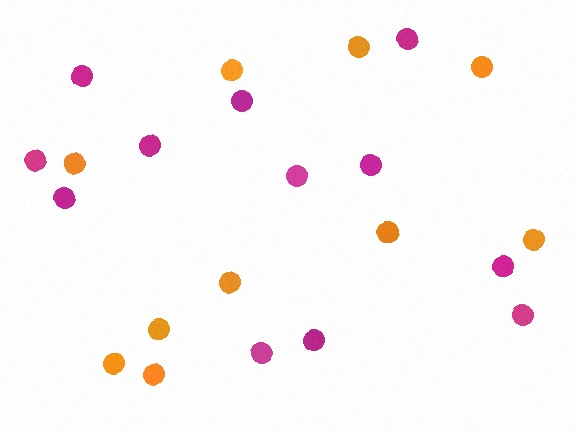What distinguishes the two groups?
There are 2 groups: one group of magenta circles (12) and one group of orange circles (10).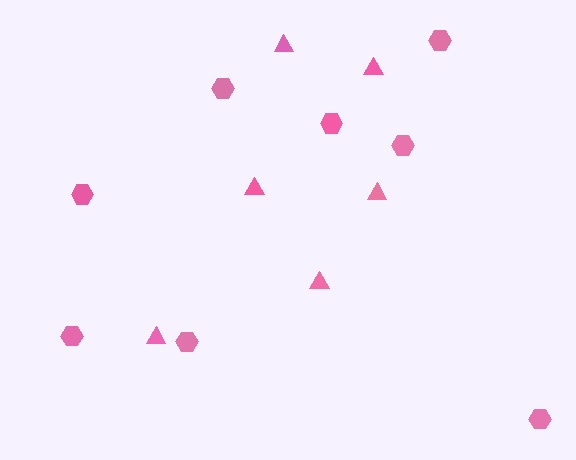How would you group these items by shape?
There are 2 groups: one group of triangles (6) and one group of hexagons (8).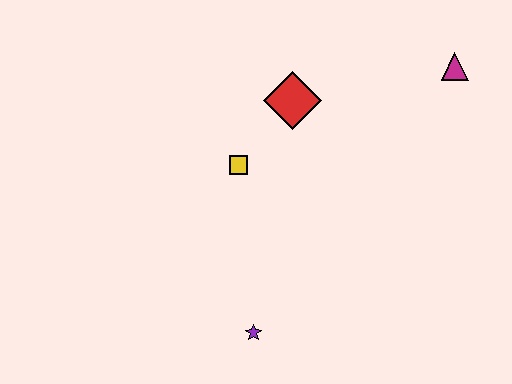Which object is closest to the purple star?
The yellow square is closest to the purple star.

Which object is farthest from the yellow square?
The magenta triangle is farthest from the yellow square.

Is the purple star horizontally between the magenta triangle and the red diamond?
No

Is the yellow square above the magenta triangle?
No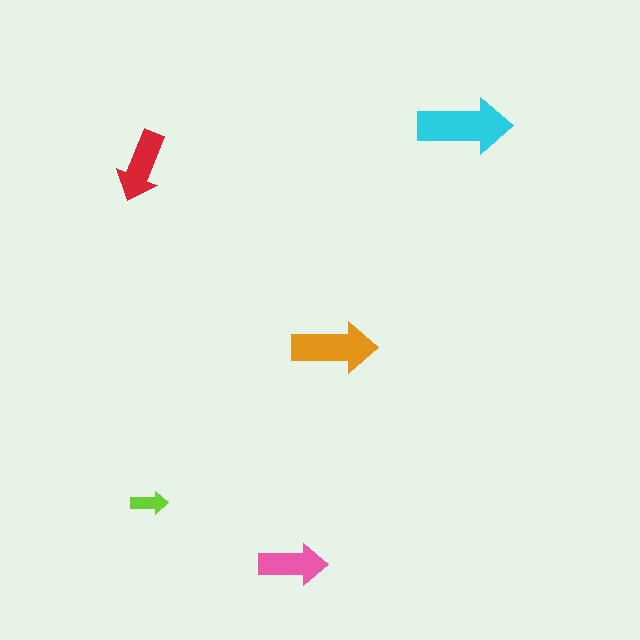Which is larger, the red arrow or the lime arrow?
The red one.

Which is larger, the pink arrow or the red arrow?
The red one.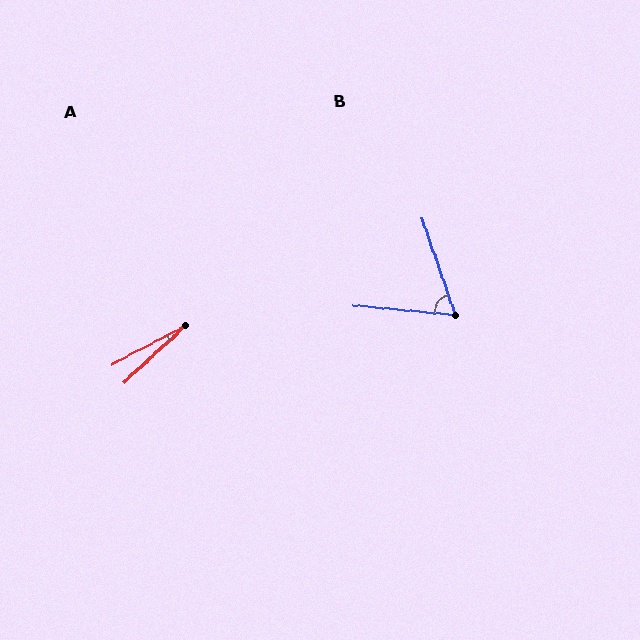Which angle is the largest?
B, at approximately 66 degrees.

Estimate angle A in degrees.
Approximately 15 degrees.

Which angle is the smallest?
A, at approximately 15 degrees.